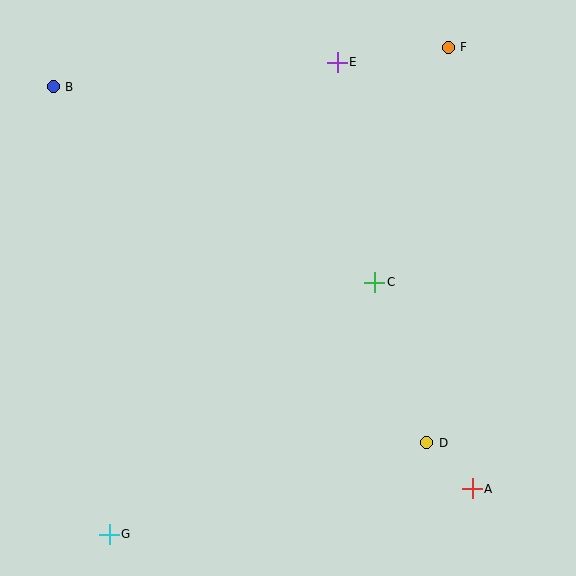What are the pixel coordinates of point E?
Point E is at (337, 62).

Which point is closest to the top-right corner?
Point F is closest to the top-right corner.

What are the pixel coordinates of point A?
Point A is at (472, 489).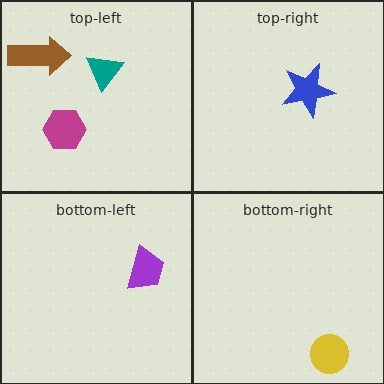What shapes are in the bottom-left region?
The purple trapezoid.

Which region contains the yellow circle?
The bottom-right region.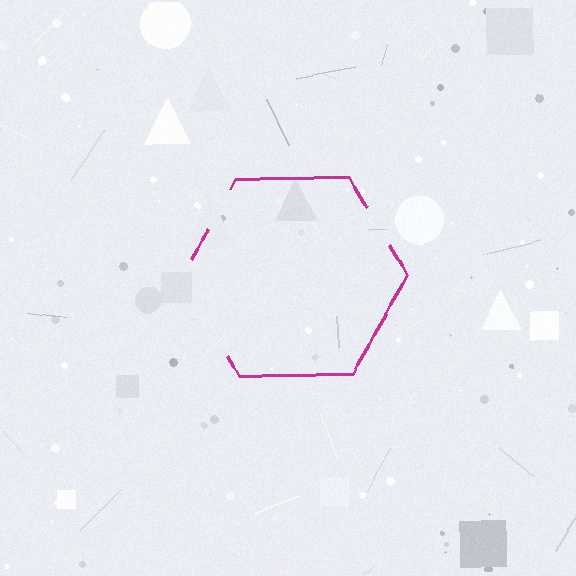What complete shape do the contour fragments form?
The contour fragments form a hexagon.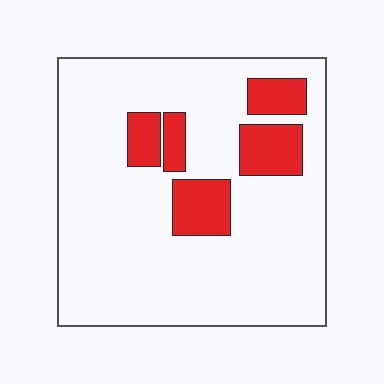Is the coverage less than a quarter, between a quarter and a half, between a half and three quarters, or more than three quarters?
Less than a quarter.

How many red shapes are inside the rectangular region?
5.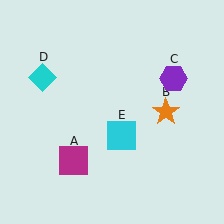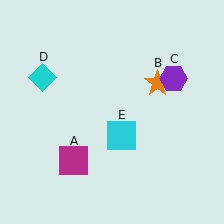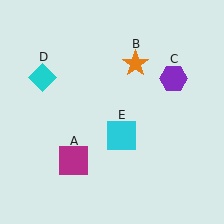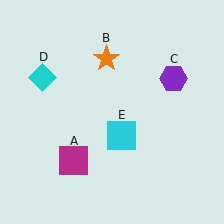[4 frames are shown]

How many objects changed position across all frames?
1 object changed position: orange star (object B).